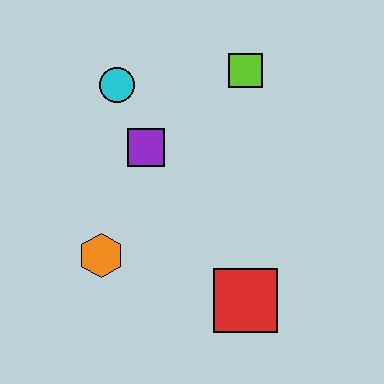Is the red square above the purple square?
No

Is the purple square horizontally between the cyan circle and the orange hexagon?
No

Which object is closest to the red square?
The orange hexagon is closest to the red square.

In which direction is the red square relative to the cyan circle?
The red square is below the cyan circle.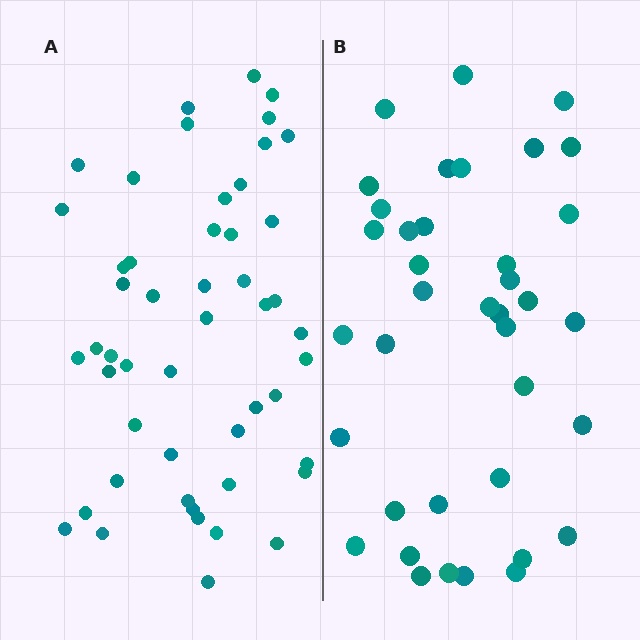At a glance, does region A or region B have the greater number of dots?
Region A (the left region) has more dots.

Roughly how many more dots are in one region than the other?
Region A has roughly 12 or so more dots than region B.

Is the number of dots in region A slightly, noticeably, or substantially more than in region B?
Region A has noticeably more, but not dramatically so. The ratio is roughly 1.3 to 1.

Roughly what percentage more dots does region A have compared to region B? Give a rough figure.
About 30% more.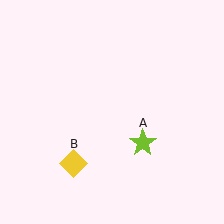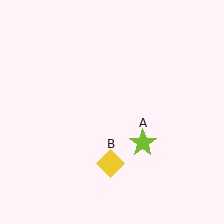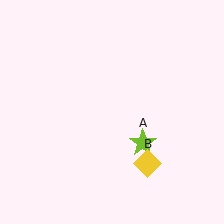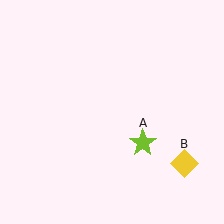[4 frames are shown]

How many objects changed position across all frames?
1 object changed position: yellow diamond (object B).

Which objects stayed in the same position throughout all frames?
Lime star (object A) remained stationary.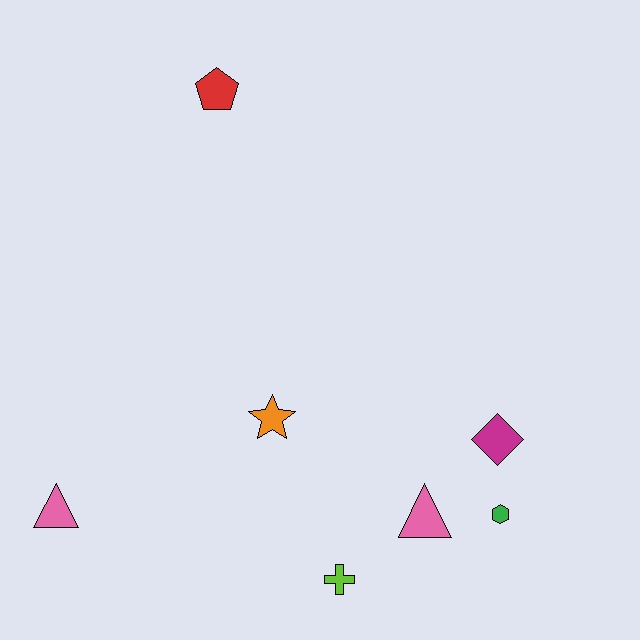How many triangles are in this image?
There are 2 triangles.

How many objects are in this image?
There are 7 objects.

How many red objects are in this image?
There is 1 red object.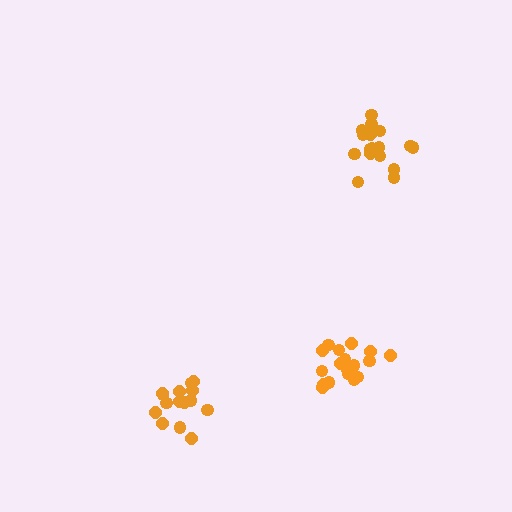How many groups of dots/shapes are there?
There are 3 groups.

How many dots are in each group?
Group 1: 19 dots, Group 2: 17 dots, Group 3: 15 dots (51 total).